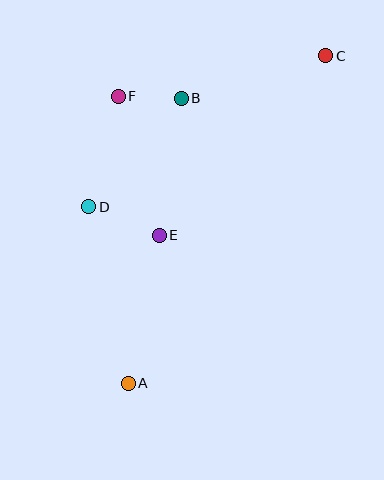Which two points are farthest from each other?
Points A and C are farthest from each other.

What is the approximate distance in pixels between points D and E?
The distance between D and E is approximately 76 pixels.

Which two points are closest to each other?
Points B and F are closest to each other.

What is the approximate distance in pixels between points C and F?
The distance between C and F is approximately 211 pixels.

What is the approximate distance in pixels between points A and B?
The distance between A and B is approximately 290 pixels.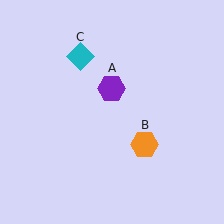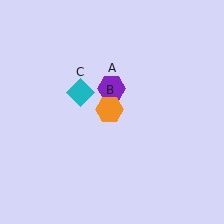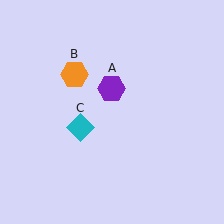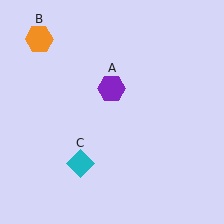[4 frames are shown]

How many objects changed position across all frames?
2 objects changed position: orange hexagon (object B), cyan diamond (object C).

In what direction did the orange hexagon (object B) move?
The orange hexagon (object B) moved up and to the left.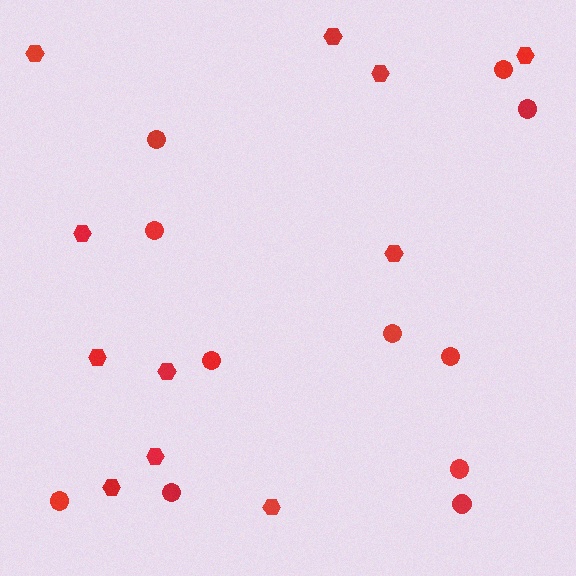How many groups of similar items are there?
There are 2 groups: one group of hexagons (11) and one group of circles (11).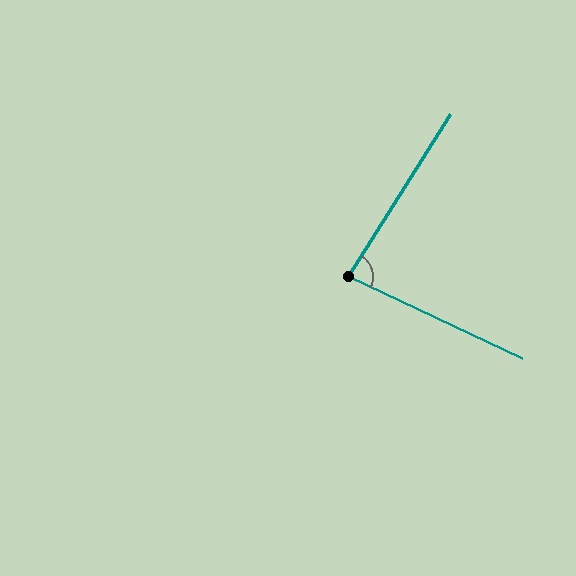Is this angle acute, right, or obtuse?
It is acute.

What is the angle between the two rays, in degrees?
Approximately 83 degrees.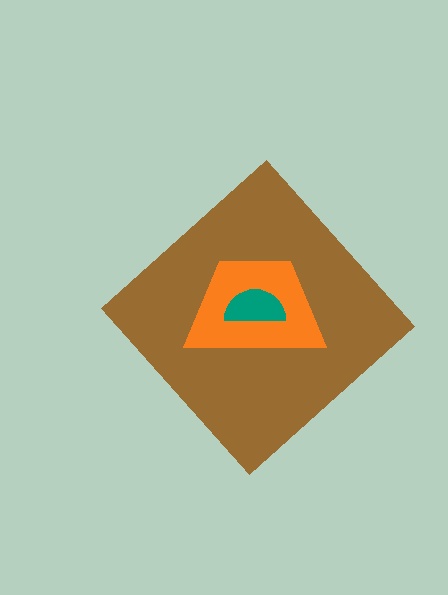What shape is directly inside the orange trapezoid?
The teal semicircle.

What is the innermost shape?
The teal semicircle.